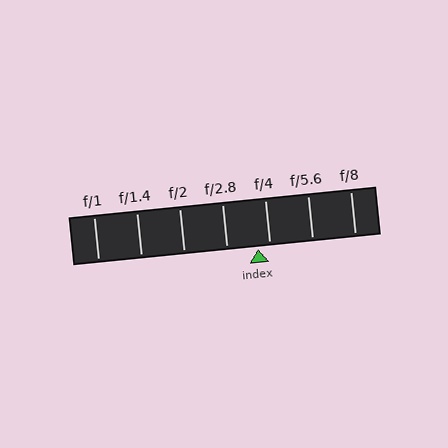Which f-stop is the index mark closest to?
The index mark is closest to f/4.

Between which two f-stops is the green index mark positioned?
The index mark is between f/2.8 and f/4.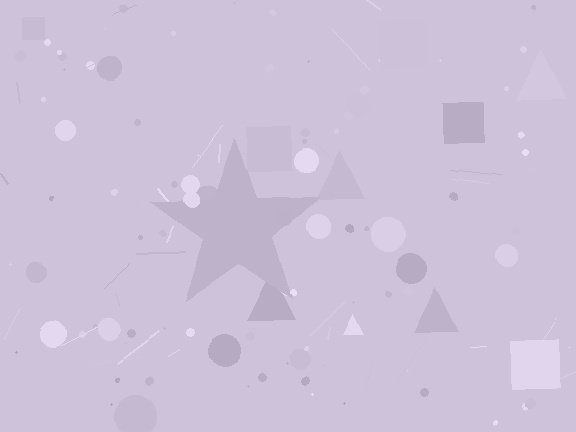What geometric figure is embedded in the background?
A star is embedded in the background.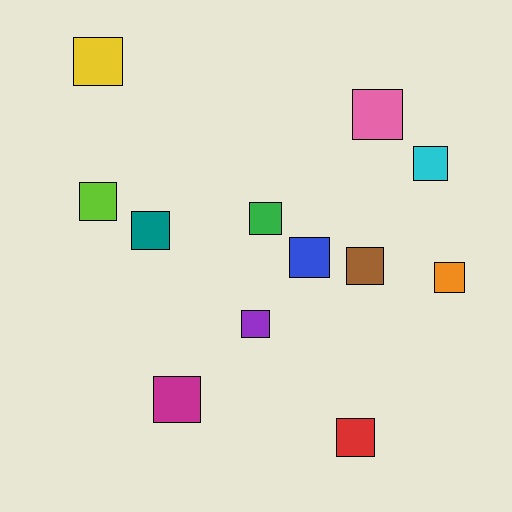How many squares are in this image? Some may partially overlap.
There are 12 squares.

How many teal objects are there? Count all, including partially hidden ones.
There is 1 teal object.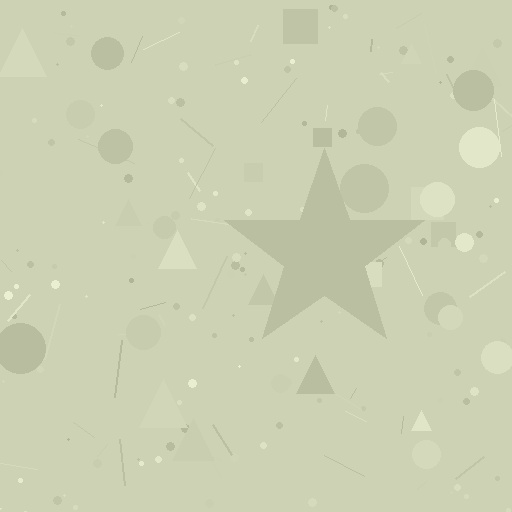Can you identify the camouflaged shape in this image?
The camouflaged shape is a star.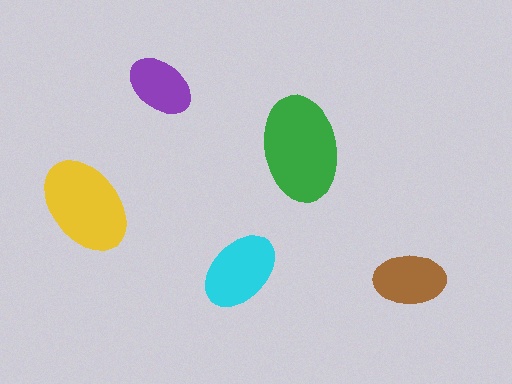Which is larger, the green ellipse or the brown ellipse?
The green one.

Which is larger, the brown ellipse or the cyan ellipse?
The cyan one.